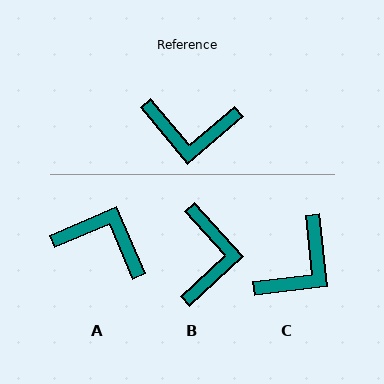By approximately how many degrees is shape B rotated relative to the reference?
Approximately 92 degrees counter-clockwise.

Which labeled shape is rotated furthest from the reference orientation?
A, about 163 degrees away.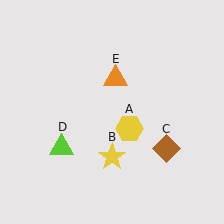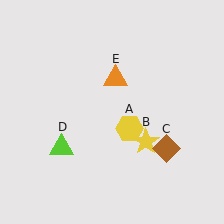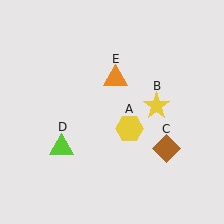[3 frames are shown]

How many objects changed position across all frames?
1 object changed position: yellow star (object B).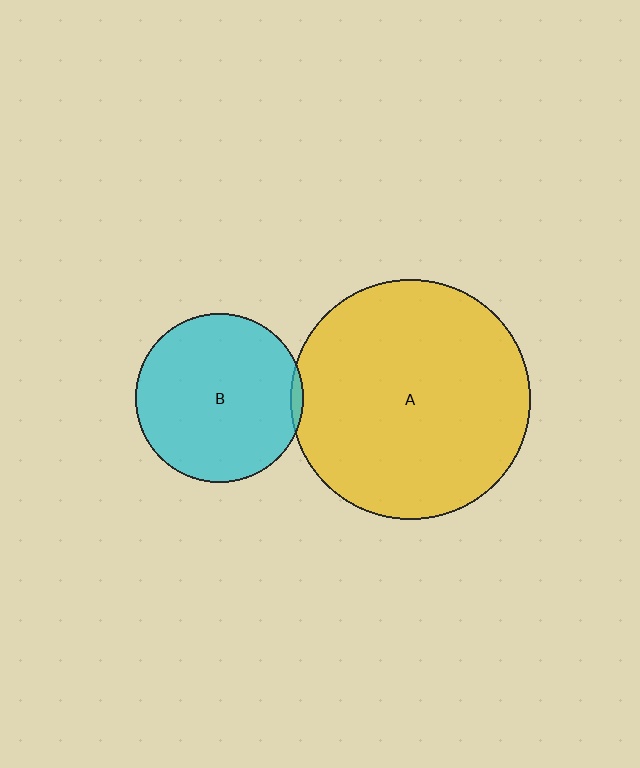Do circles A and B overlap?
Yes.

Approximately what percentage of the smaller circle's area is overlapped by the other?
Approximately 5%.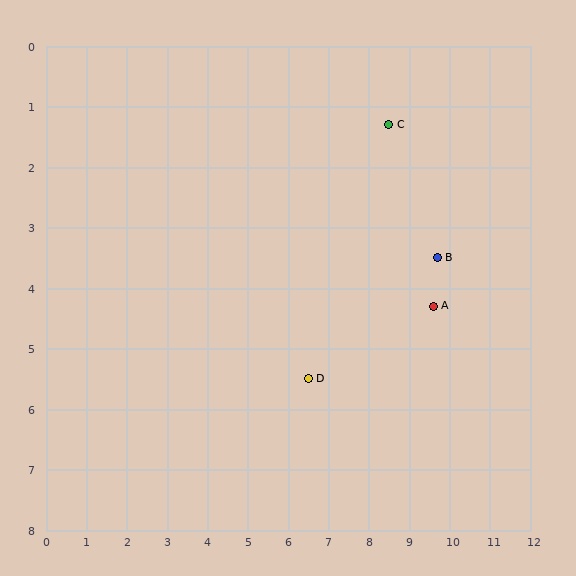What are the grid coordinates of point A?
Point A is at approximately (9.6, 4.3).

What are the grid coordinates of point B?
Point B is at approximately (9.7, 3.5).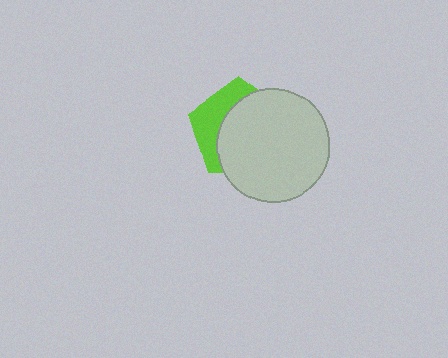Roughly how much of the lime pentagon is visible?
A small part of it is visible (roughly 34%).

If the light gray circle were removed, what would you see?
You would see the complete lime pentagon.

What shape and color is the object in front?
The object in front is a light gray circle.